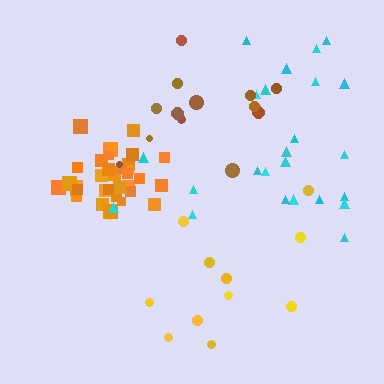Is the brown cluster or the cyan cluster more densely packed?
Brown.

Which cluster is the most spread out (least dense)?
Yellow.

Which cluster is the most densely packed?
Orange.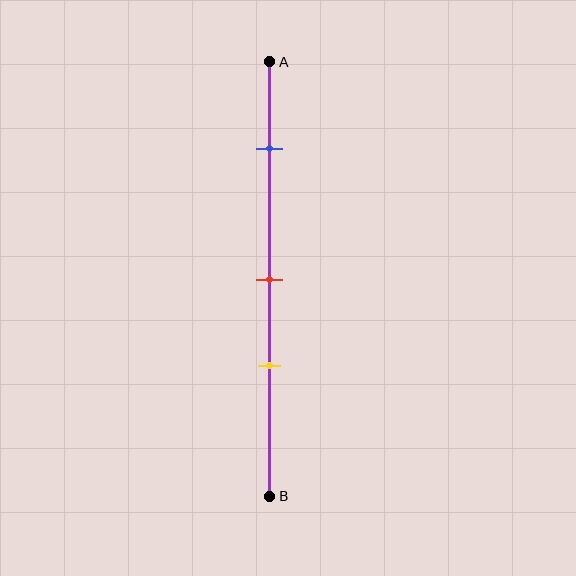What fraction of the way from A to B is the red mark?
The red mark is approximately 50% (0.5) of the way from A to B.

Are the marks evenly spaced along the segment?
No, the marks are not evenly spaced.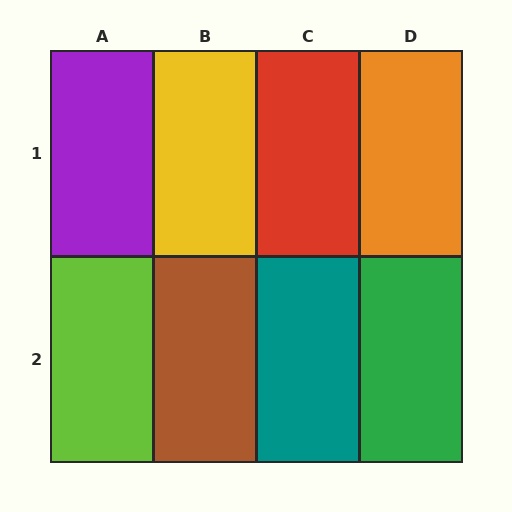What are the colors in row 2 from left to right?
Lime, brown, teal, green.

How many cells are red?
1 cell is red.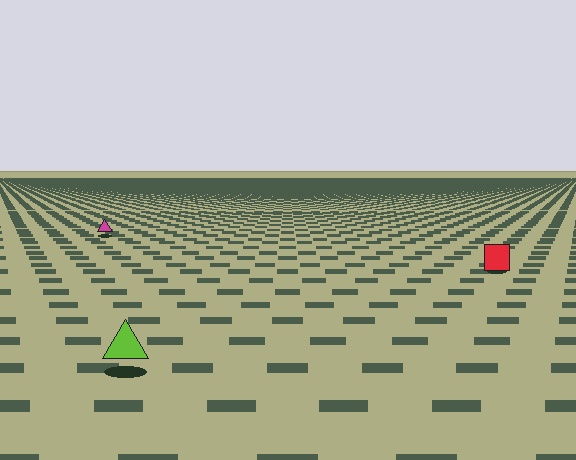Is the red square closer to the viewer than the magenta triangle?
Yes. The red square is closer — you can tell from the texture gradient: the ground texture is coarser near it.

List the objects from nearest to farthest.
From nearest to farthest: the lime triangle, the red square, the magenta triangle.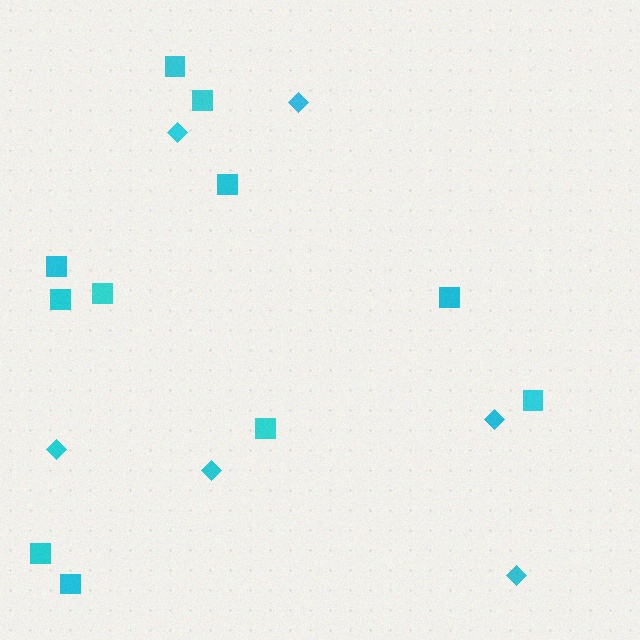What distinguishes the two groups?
There are 2 groups: one group of diamonds (6) and one group of squares (11).